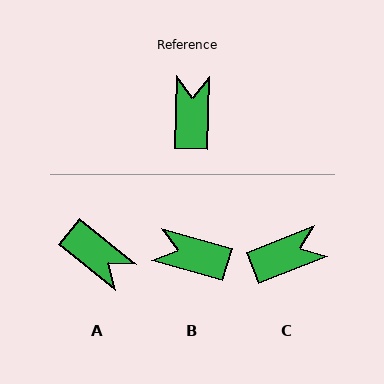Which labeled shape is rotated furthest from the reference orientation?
A, about 128 degrees away.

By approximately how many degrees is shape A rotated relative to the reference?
Approximately 128 degrees clockwise.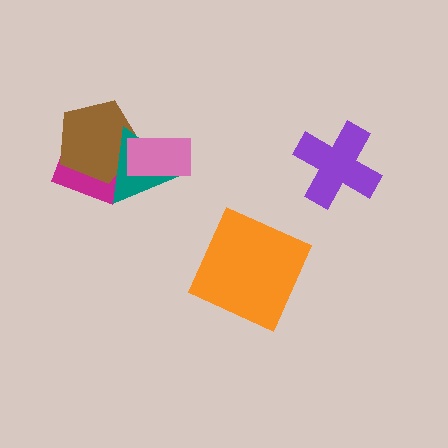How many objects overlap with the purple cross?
0 objects overlap with the purple cross.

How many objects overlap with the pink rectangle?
2 objects overlap with the pink rectangle.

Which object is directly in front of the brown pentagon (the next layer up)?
The teal triangle is directly in front of the brown pentagon.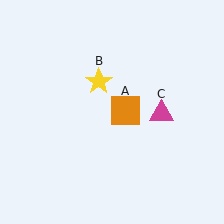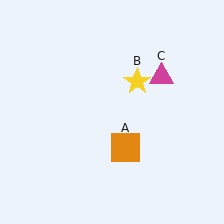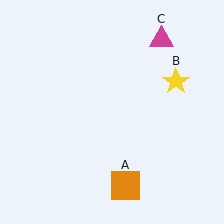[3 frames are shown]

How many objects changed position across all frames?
3 objects changed position: orange square (object A), yellow star (object B), magenta triangle (object C).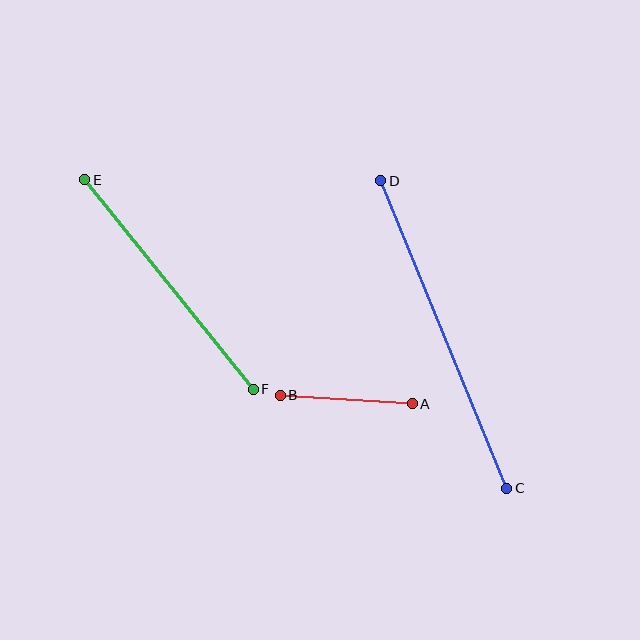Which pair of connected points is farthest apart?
Points C and D are farthest apart.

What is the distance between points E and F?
The distance is approximately 269 pixels.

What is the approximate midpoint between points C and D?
The midpoint is at approximately (444, 335) pixels.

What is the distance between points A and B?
The distance is approximately 132 pixels.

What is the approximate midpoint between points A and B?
The midpoint is at approximately (346, 400) pixels.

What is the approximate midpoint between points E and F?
The midpoint is at approximately (169, 285) pixels.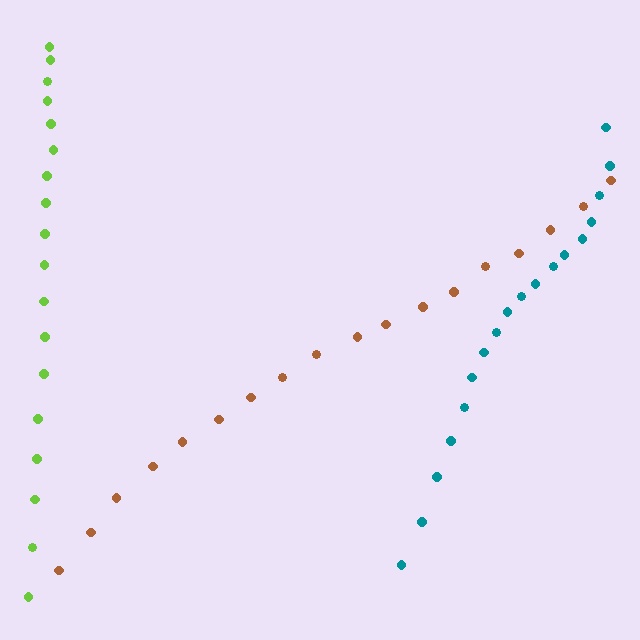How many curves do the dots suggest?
There are 3 distinct paths.